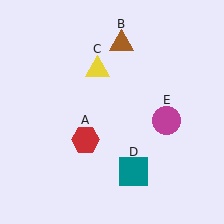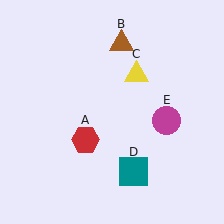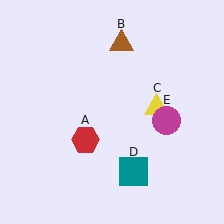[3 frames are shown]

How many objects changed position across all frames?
1 object changed position: yellow triangle (object C).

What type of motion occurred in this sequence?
The yellow triangle (object C) rotated clockwise around the center of the scene.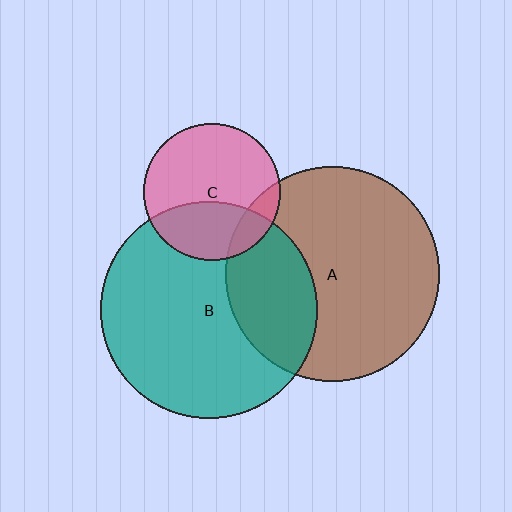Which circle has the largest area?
Circle B (teal).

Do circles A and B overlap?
Yes.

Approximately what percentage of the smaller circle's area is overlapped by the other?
Approximately 30%.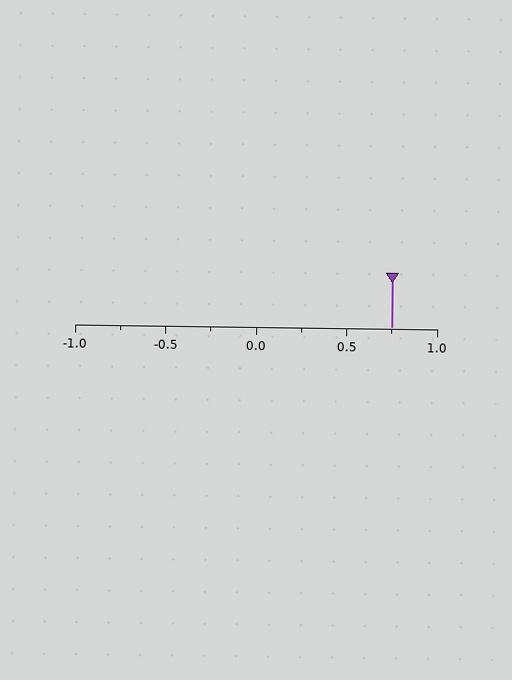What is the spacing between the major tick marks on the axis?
The major ticks are spaced 0.5 apart.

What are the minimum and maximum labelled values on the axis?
The axis runs from -1.0 to 1.0.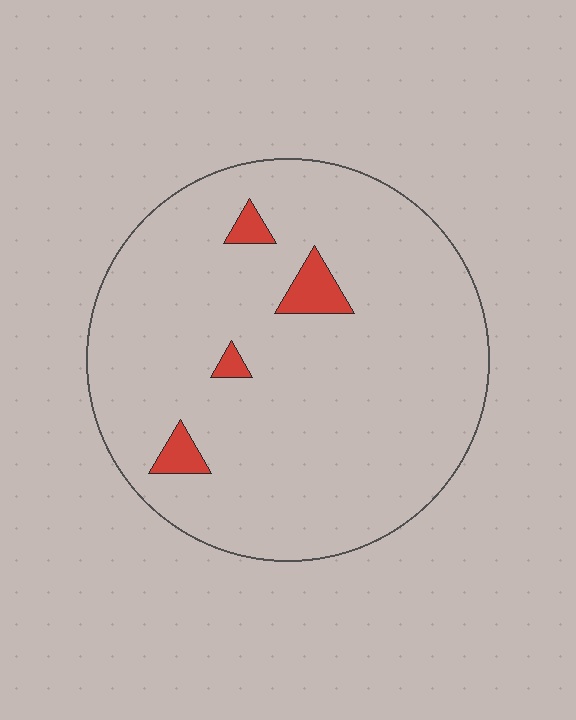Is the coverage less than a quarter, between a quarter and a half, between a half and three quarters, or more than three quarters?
Less than a quarter.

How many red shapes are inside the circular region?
4.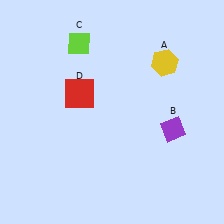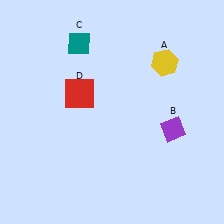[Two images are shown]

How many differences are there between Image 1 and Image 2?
There is 1 difference between the two images.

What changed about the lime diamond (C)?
In Image 1, C is lime. In Image 2, it changed to teal.